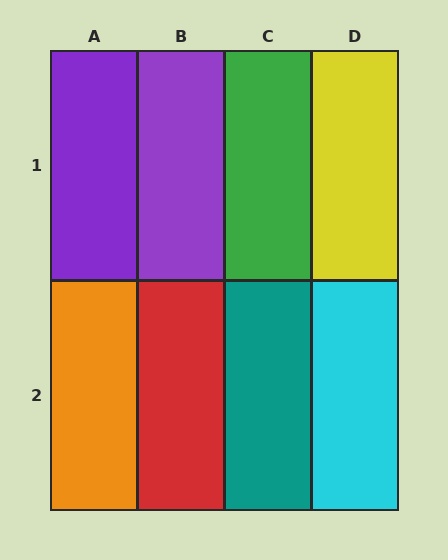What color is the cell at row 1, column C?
Green.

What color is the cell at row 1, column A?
Purple.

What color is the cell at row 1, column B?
Purple.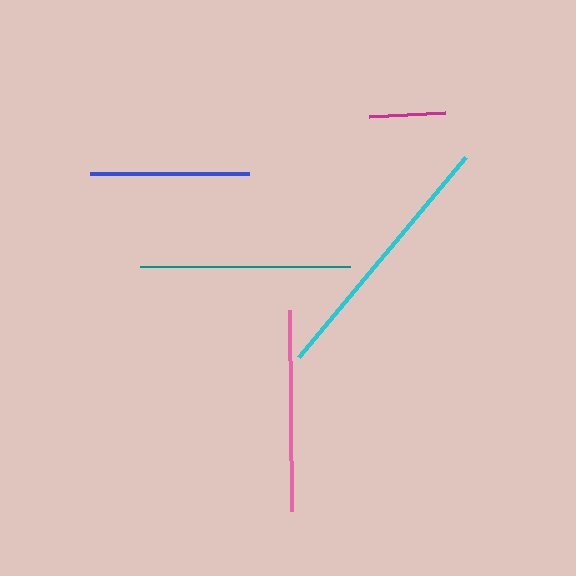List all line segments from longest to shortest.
From longest to shortest: cyan, teal, pink, blue, magenta.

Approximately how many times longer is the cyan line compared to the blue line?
The cyan line is approximately 1.6 times the length of the blue line.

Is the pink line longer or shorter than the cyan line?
The cyan line is longer than the pink line.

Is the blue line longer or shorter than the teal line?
The teal line is longer than the blue line.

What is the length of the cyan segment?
The cyan segment is approximately 261 pixels long.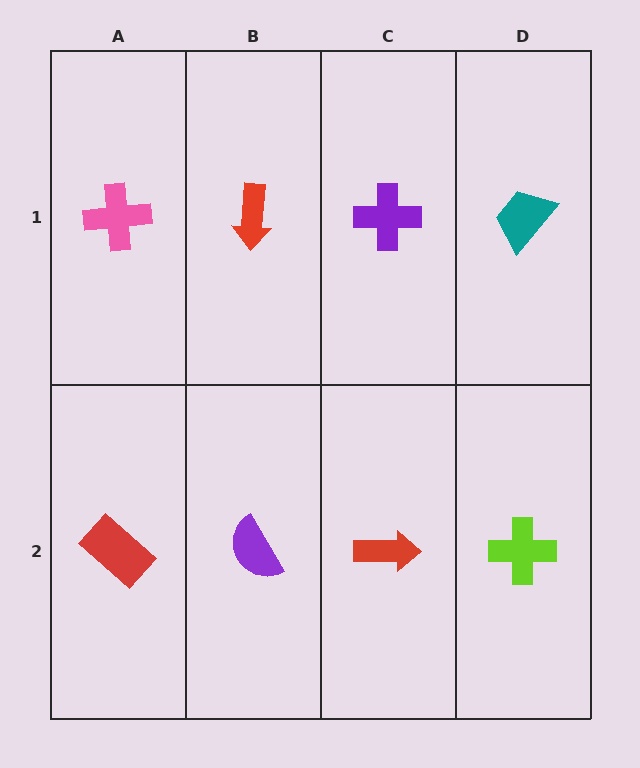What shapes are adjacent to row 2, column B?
A red arrow (row 1, column B), a red rectangle (row 2, column A), a red arrow (row 2, column C).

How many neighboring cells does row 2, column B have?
3.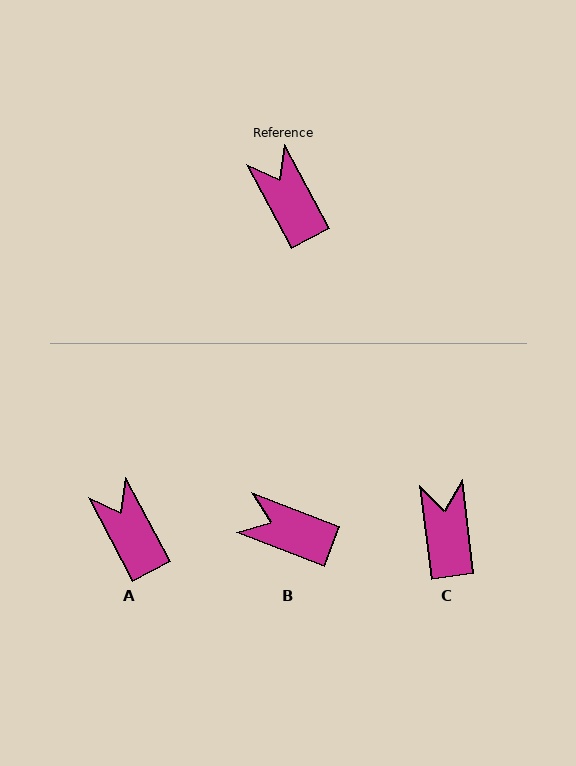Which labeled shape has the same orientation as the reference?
A.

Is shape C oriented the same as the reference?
No, it is off by about 21 degrees.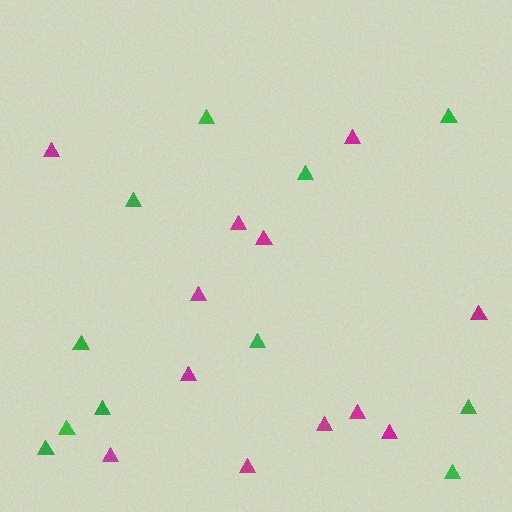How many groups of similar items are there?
There are 2 groups: one group of green triangles (11) and one group of magenta triangles (12).